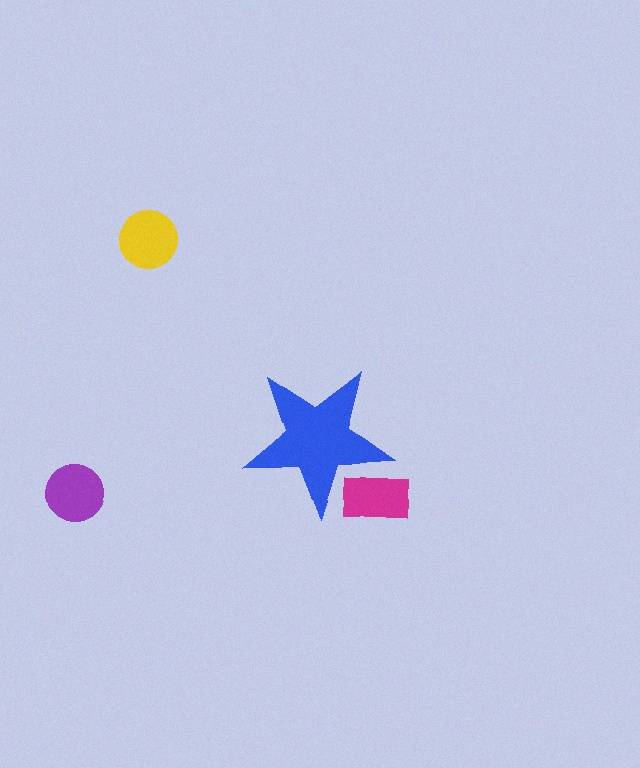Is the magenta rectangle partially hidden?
Yes, the magenta rectangle is partially hidden behind the blue star.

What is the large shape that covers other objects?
A blue star.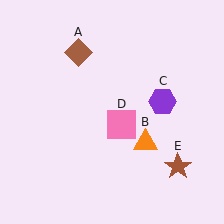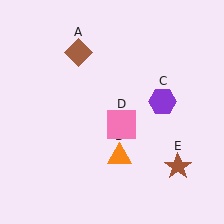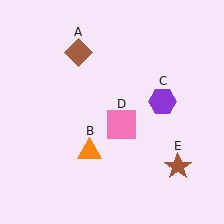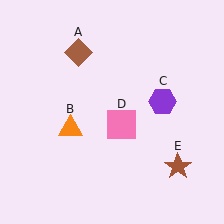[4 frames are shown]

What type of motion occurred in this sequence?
The orange triangle (object B) rotated clockwise around the center of the scene.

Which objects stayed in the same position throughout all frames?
Brown diamond (object A) and purple hexagon (object C) and pink square (object D) and brown star (object E) remained stationary.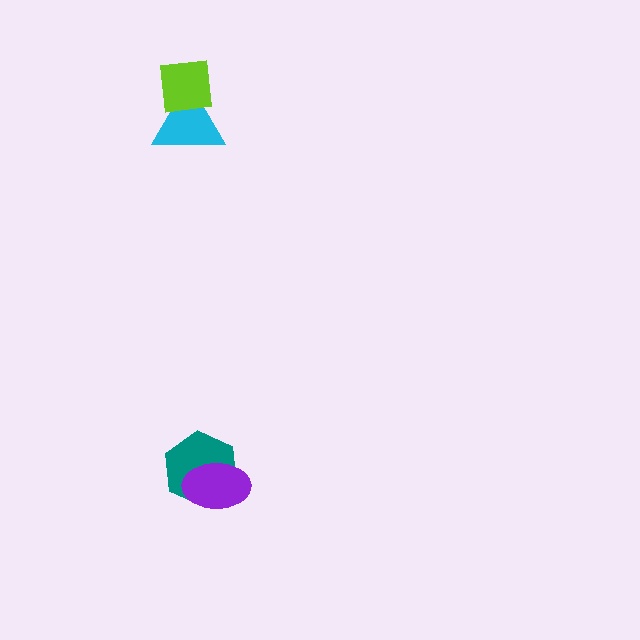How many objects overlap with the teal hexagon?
1 object overlaps with the teal hexagon.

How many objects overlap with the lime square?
1 object overlaps with the lime square.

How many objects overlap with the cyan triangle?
1 object overlaps with the cyan triangle.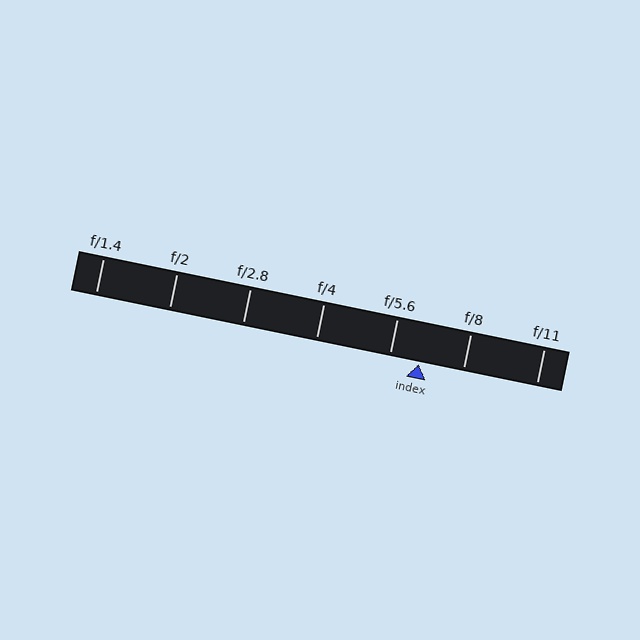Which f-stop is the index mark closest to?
The index mark is closest to f/5.6.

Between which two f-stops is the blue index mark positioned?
The index mark is between f/5.6 and f/8.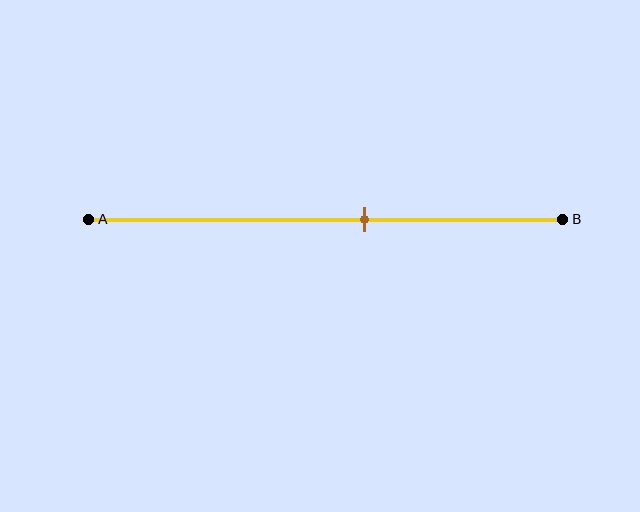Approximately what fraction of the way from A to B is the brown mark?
The brown mark is approximately 60% of the way from A to B.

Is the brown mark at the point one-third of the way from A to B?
No, the mark is at about 60% from A, not at the 33% one-third point.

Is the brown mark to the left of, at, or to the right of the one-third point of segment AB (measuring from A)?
The brown mark is to the right of the one-third point of segment AB.